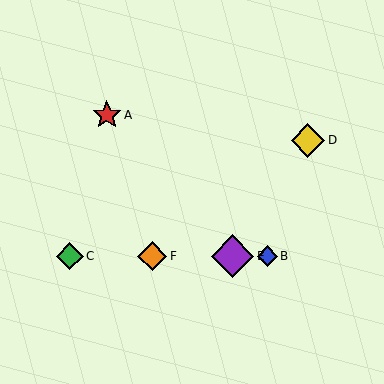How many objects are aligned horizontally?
4 objects (B, C, E, F) are aligned horizontally.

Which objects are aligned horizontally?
Objects B, C, E, F are aligned horizontally.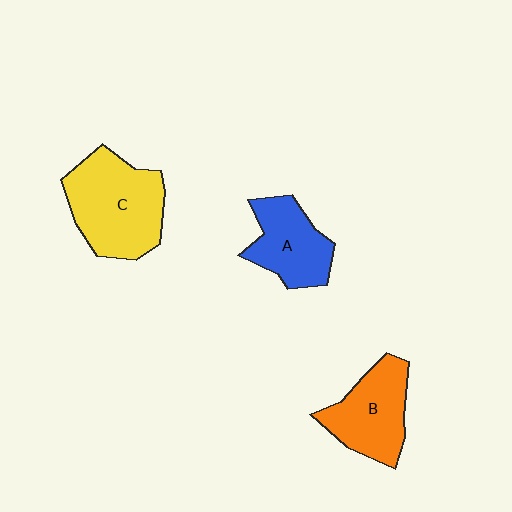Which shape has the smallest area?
Shape A (blue).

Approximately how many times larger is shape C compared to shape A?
Approximately 1.5 times.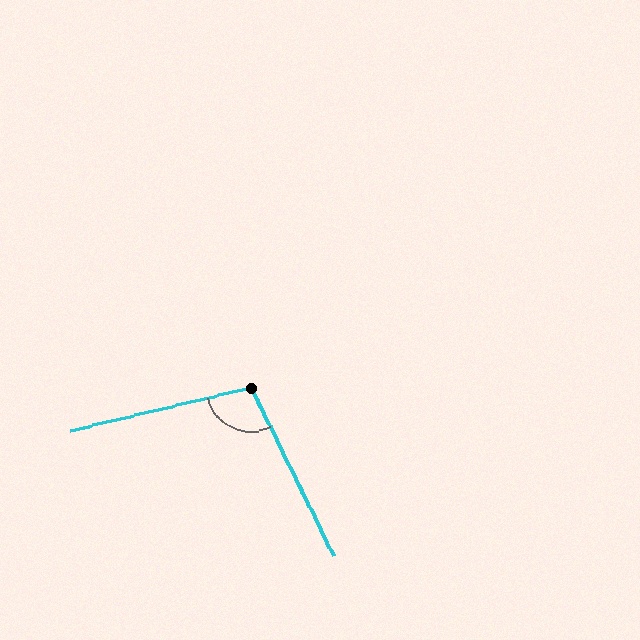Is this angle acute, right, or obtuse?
It is obtuse.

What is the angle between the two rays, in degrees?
Approximately 103 degrees.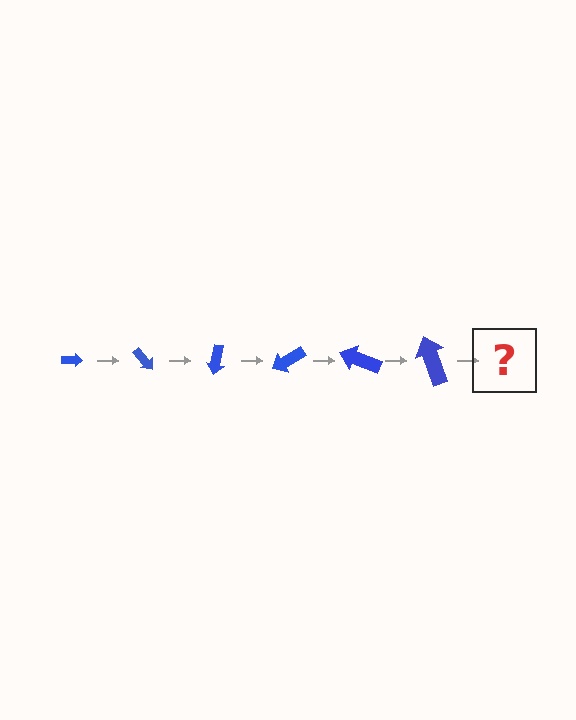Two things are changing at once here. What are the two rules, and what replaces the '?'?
The two rules are that the arrow grows larger each step and it rotates 50 degrees each step. The '?' should be an arrow, larger than the previous one and rotated 300 degrees from the start.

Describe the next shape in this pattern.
It should be an arrow, larger than the previous one and rotated 300 degrees from the start.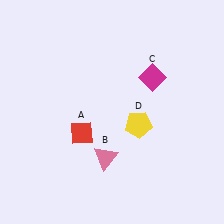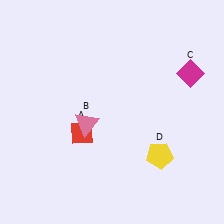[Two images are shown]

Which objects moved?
The objects that moved are: the pink triangle (B), the magenta diamond (C), the yellow pentagon (D).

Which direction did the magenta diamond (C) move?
The magenta diamond (C) moved right.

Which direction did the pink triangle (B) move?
The pink triangle (B) moved up.